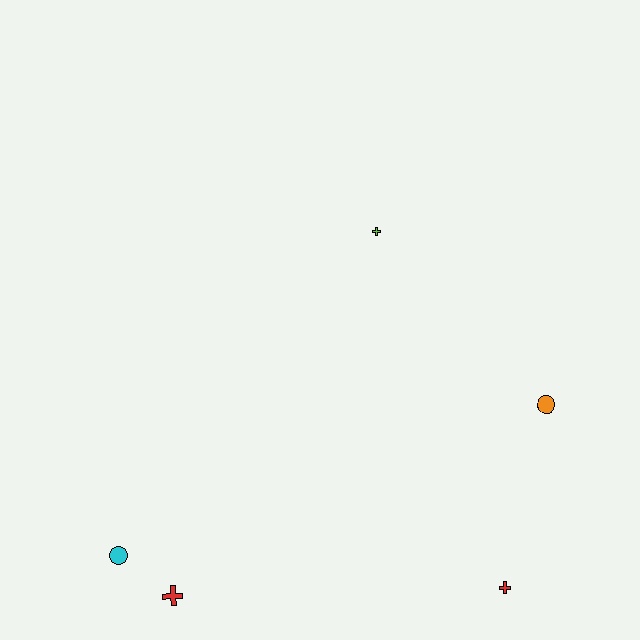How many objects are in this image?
There are 5 objects.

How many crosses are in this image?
There are 3 crosses.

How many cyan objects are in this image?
There is 1 cyan object.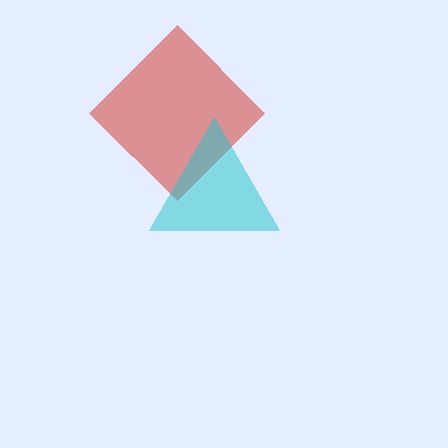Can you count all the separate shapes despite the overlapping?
Yes, there are 2 separate shapes.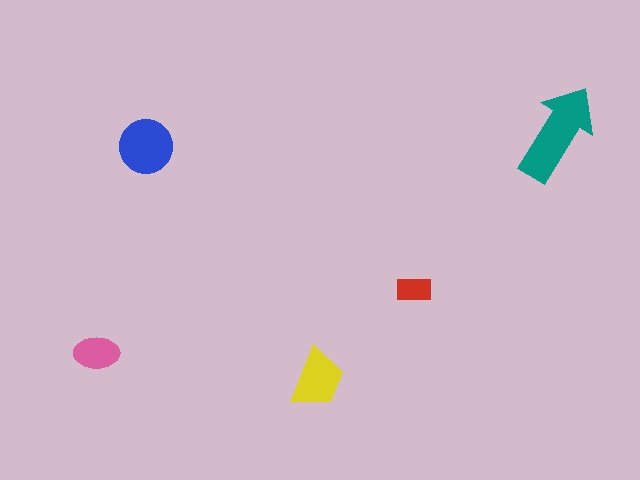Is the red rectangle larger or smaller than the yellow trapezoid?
Smaller.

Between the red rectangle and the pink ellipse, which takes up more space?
The pink ellipse.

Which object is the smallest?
The red rectangle.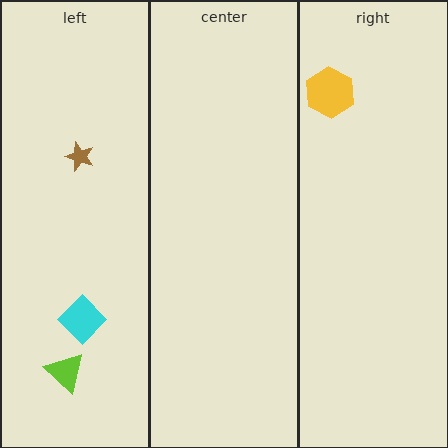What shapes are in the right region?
The yellow hexagon.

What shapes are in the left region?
The cyan diamond, the lime triangle, the brown star.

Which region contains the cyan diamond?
The left region.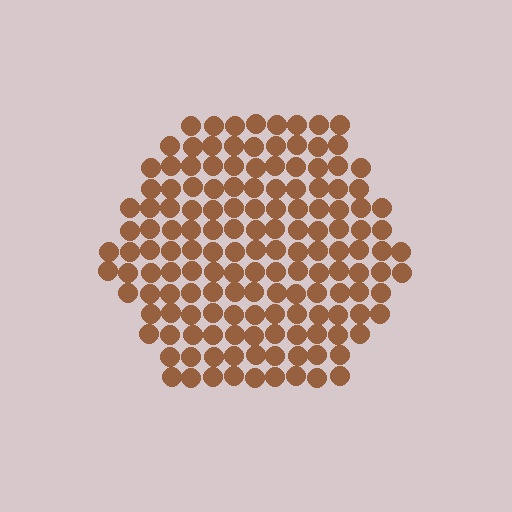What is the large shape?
The large shape is a hexagon.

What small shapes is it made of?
It is made of small circles.